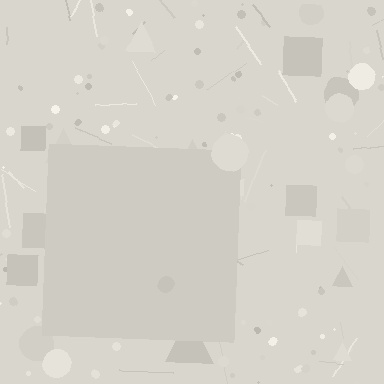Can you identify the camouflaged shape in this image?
The camouflaged shape is a square.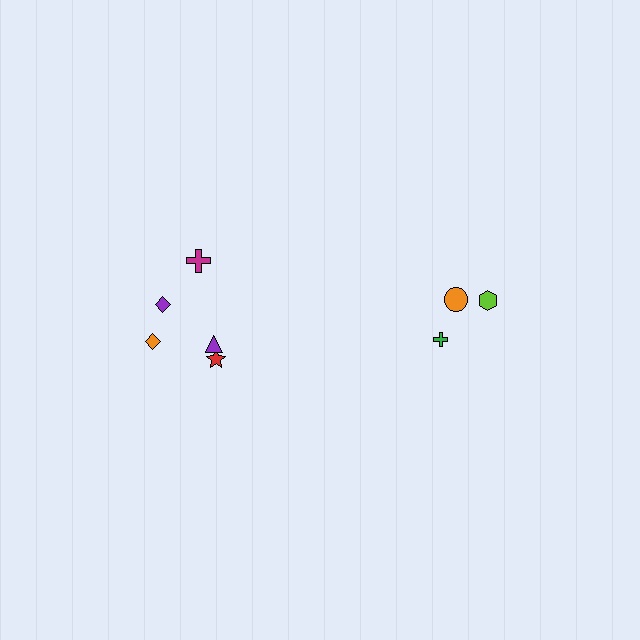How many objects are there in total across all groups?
There are 8 objects.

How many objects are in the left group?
There are 5 objects.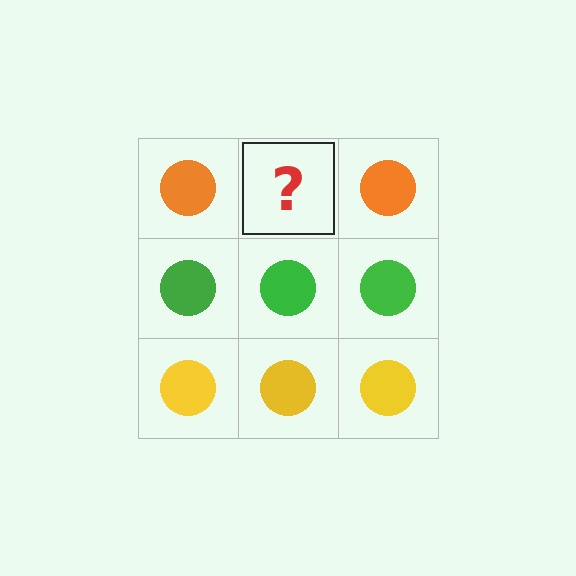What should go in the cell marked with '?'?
The missing cell should contain an orange circle.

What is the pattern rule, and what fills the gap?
The rule is that each row has a consistent color. The gap should be filled with an orange circle.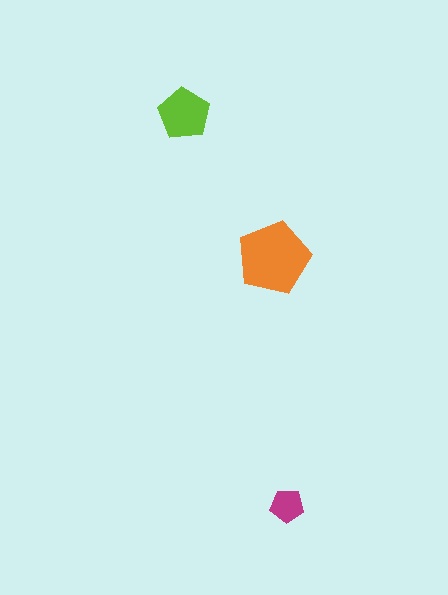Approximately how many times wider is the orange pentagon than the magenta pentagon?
About 2 times wider.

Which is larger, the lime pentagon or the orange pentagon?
The orange one.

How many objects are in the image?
There are 3 objects in the image.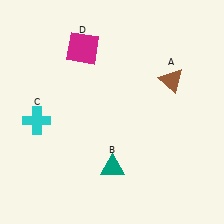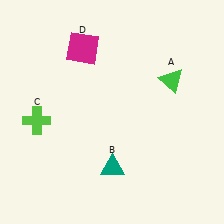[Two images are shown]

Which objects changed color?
A changed from brown to green. C changed from cyan to lime.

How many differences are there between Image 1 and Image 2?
There are 2 differences between the two images.